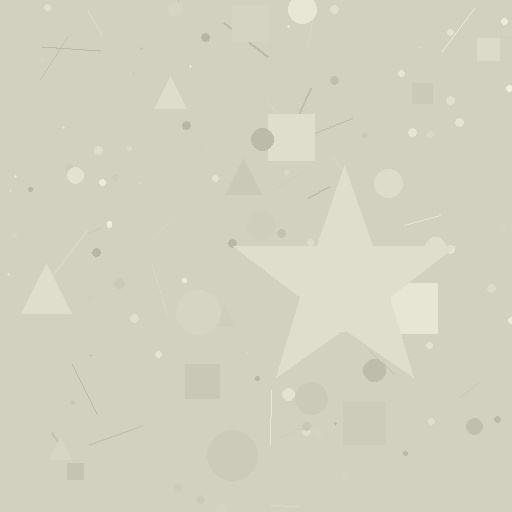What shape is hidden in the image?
A star is hidden in the image.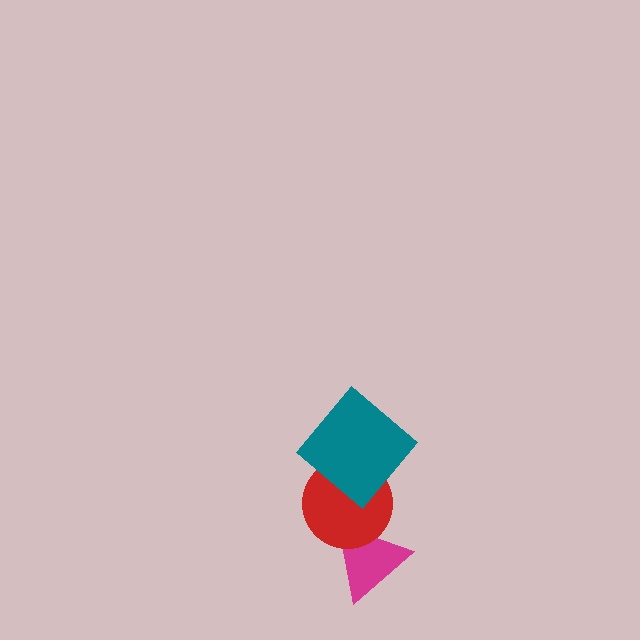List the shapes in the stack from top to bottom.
From top to bottom: the teal diamond, the red circle, the magenta triangle.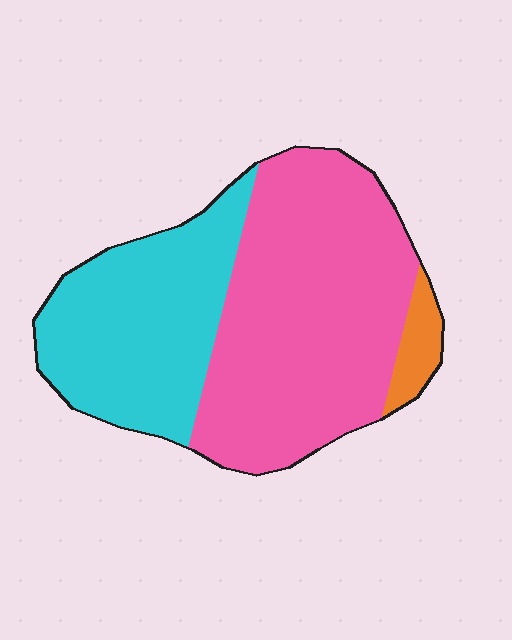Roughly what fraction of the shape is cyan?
Cyan takes up between a third and a half of the shape.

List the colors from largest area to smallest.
From largest to smallest: pink, cyan, orange.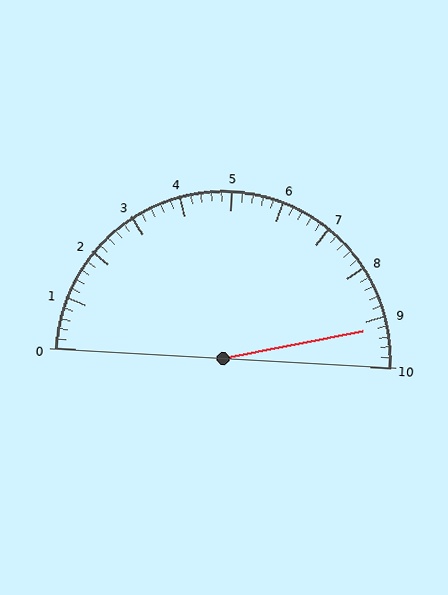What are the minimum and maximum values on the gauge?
The gauge ranges from 0 to 10.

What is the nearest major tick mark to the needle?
The nearest major tick mark is 9.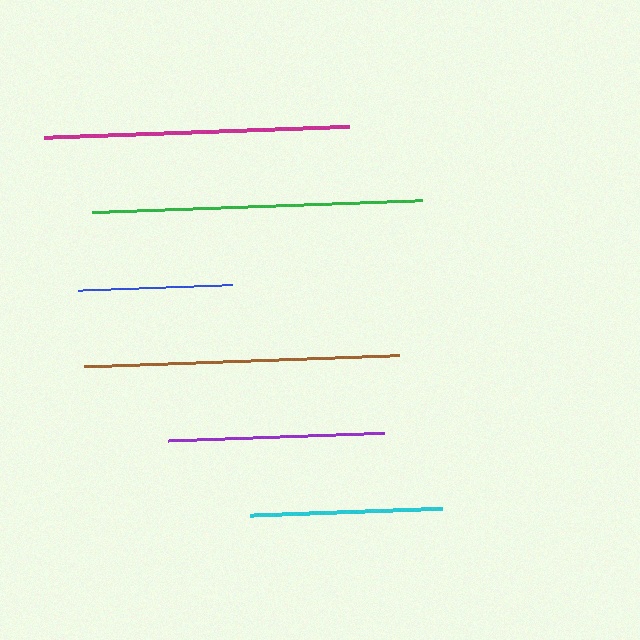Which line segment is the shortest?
The blue line is the shortest at approximately 154 pixels.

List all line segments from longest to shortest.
From longest to shortest: green, brown, magenta, purple, cyan, blue.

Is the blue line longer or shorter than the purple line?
The purple line is longer than the blue line.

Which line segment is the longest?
The green line is the longest at approximately 330 pixels.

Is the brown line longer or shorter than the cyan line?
The brown line is longer than the cyan line.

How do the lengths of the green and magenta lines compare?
The green and magenta lines are approximately the same length.